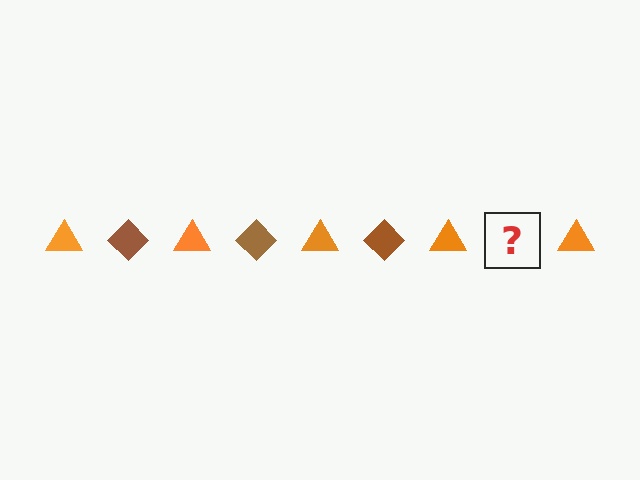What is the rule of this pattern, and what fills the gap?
The rule is that the pattern alternates between orange triangle and brown diamond. The gap should be filled with a brown diamond.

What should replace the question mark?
The question mark should be replaced with a brown diamond.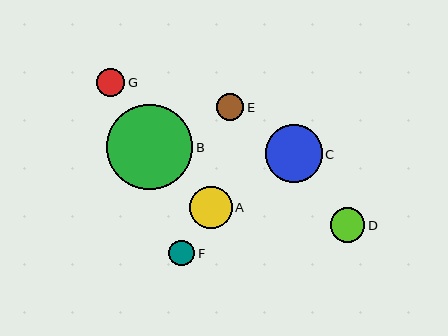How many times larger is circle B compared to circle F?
Circle B is approximately 3.3 times the size of circle F.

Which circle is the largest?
Circle B is the largest with a size of approximately 86 pixels.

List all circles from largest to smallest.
From largest to smallest: B, C, A, D, G, E, F.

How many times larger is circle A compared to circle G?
Circle A is approximately 1.5 times the size of circle G.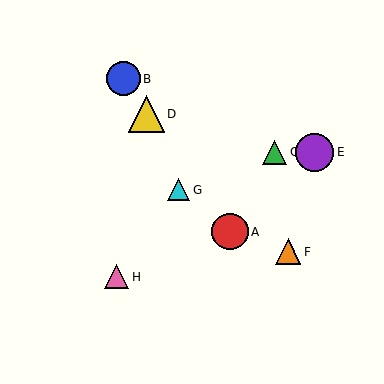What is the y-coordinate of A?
Object A is at y≈232.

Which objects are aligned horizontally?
Objects C, E are aligned horizontally.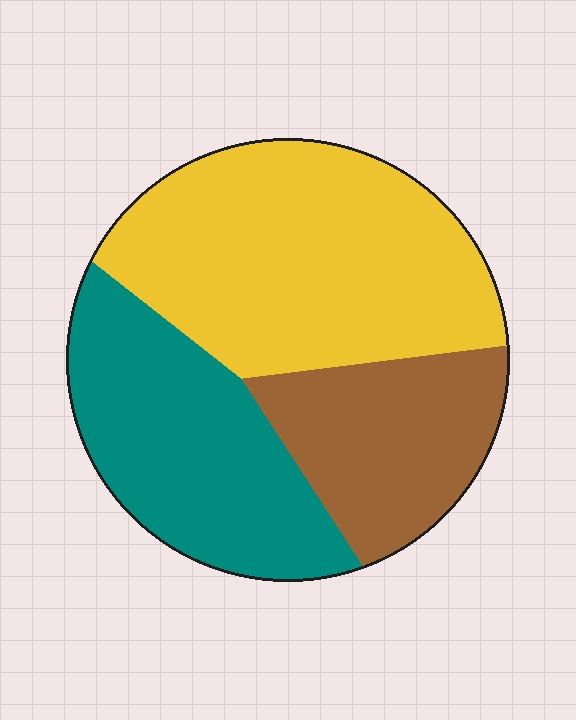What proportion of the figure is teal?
Teal takes up about one third (1/3) of the figure.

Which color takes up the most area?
Yellow, at roughly 45%.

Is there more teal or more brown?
Teal.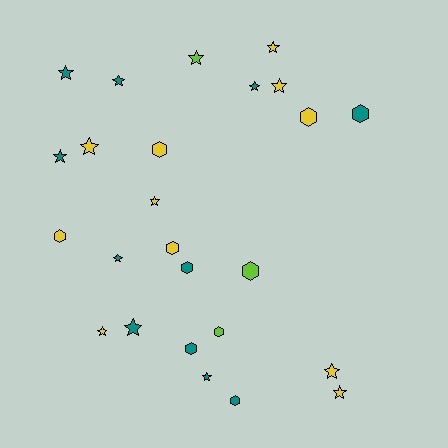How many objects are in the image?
There are 25 objects.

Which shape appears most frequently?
Star, with 15 objects.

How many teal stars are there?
There are 7 teal stars.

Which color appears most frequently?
Teal, with 11 objects.